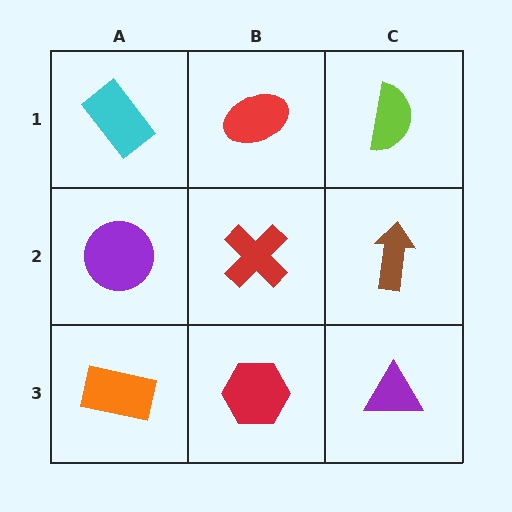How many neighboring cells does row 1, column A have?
2.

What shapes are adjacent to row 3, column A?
A purple circle (row 2, column A), a red hexagon (row 3, column B).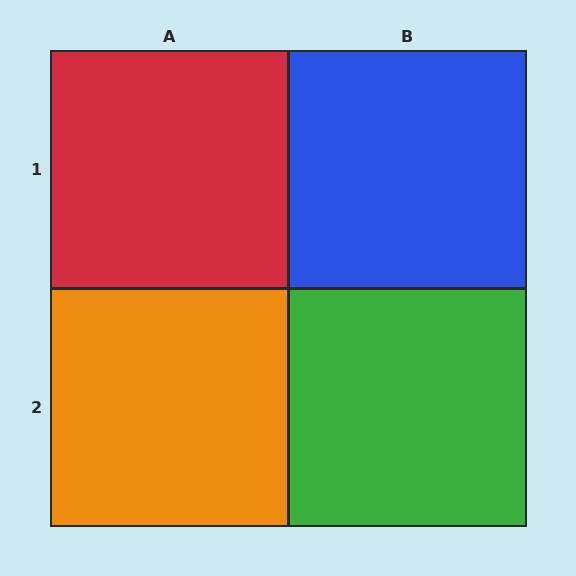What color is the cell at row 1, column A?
Red.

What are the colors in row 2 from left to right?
Orange, green.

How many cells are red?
1 cell is red.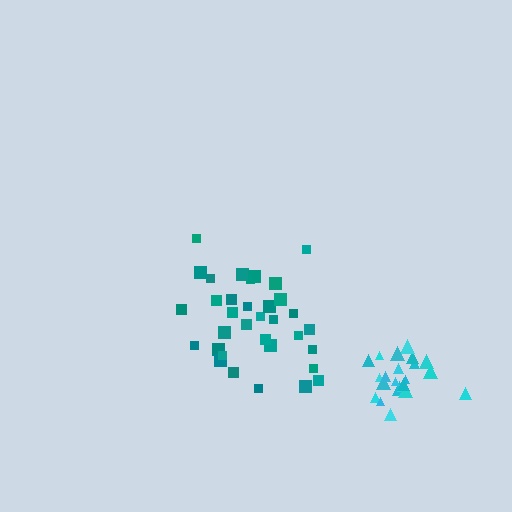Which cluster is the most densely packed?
Cyan.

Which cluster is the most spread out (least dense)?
Teal.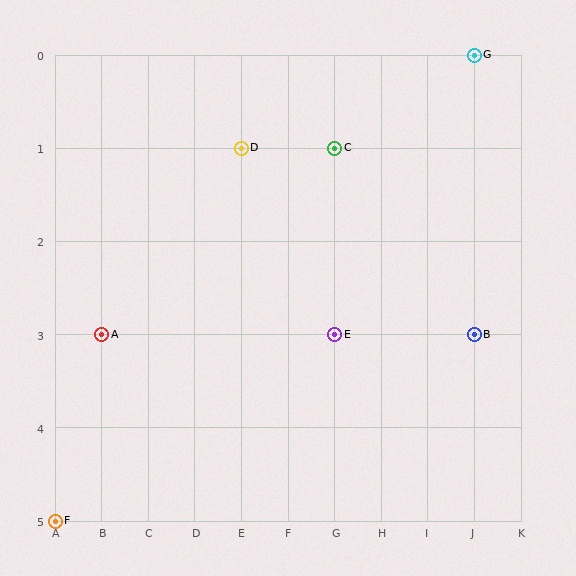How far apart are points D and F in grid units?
Points D and F are 4 columns and 4 rows apart (about 5.7 grid units diagonally).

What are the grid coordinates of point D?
Point D is at grid coordinates (E, 1).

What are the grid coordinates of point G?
Point G is at grid coordinates (J, 0).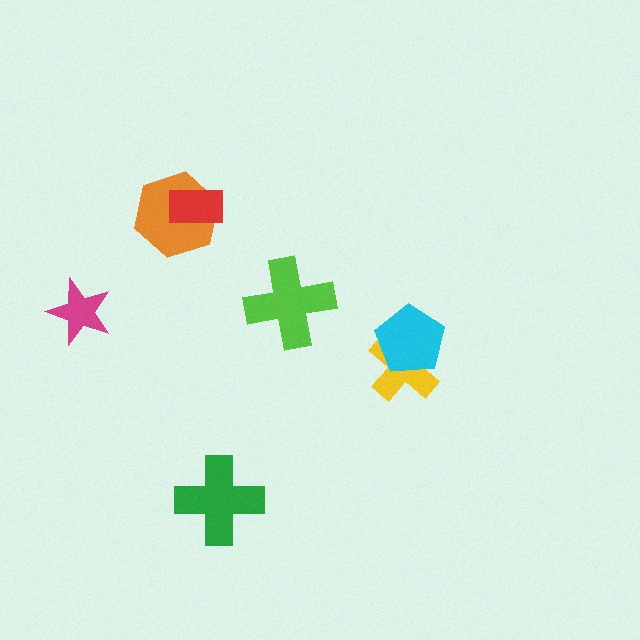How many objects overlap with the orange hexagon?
1 object overlaps with the orange hexagon.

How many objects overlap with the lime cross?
0 objects overlap with the lime cross.